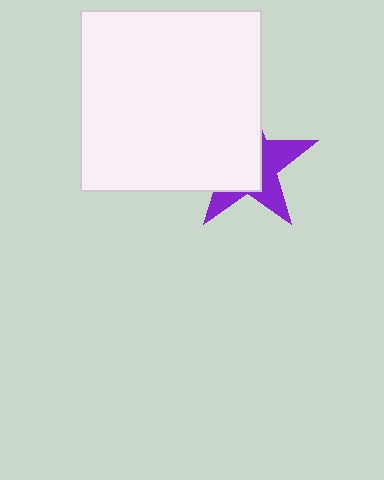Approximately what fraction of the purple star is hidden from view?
Roughly 58% of the purple star is hidden behind the white square.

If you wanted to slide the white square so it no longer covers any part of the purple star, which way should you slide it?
Slide it left — that is the most direct way to separate the two shapes.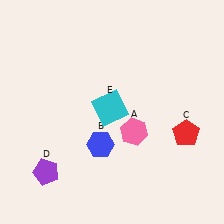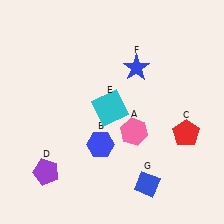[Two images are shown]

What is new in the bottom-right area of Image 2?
A blue diamond (G) was added in the bottom-right area of Image 2.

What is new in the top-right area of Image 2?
A blue star (F) was added in the top-right area of Image 2.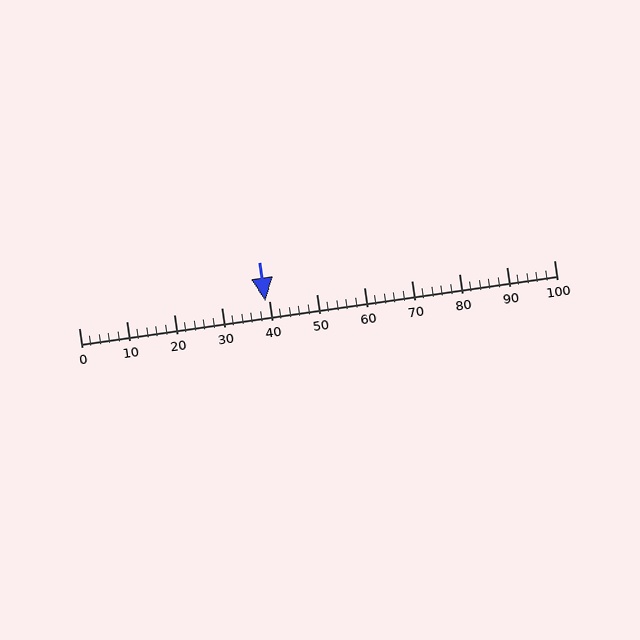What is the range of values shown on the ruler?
The ruler shows values from 0 to 100.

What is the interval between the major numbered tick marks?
The major tick marks are spaced 10 units apart.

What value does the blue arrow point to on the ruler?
The blue arrow points to approximately 39.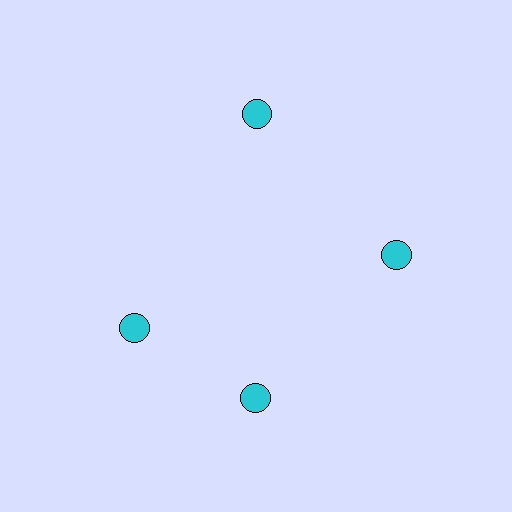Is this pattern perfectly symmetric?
No. The 4 cyan circles are arranged in a ring, but one element near the 9 o'clock position is rotated out of alignment along the ring, breaking the 4-fold rotational symmetry.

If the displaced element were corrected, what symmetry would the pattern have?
It would have 4-fold rotational symmetry — the pattern would map onto itself every 90 degrees.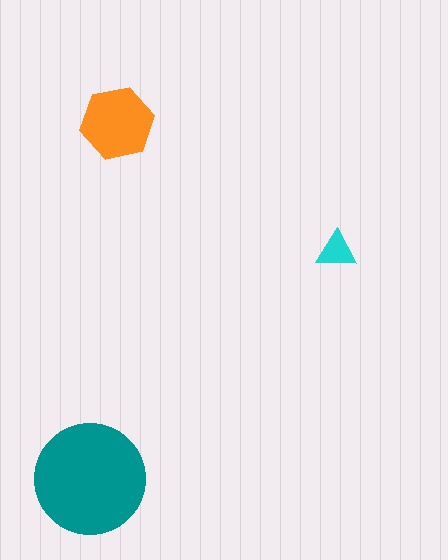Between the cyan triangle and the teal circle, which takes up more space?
The teal circle.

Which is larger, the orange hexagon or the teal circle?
The teal circle.